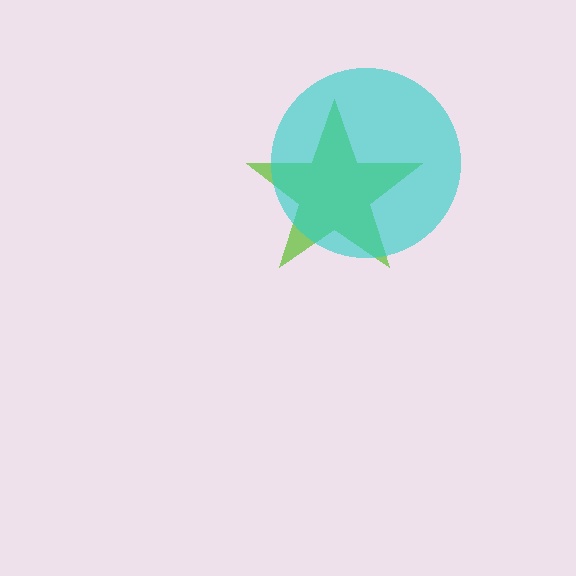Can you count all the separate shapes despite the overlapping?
Yes, there are 2 separate shapes.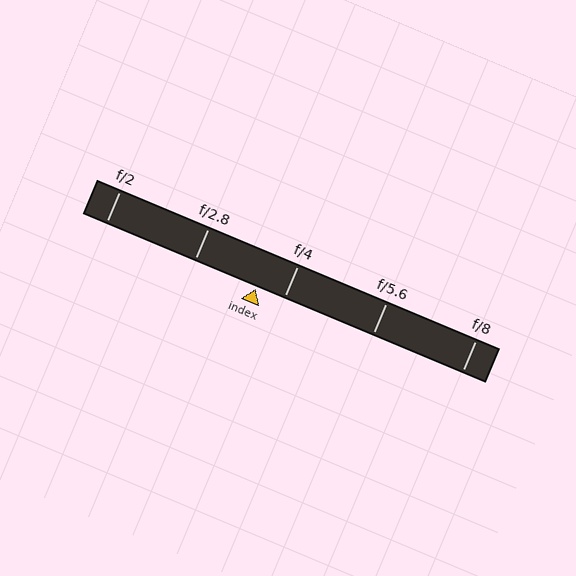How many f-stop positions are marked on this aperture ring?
There are 5 f-stop positions marked.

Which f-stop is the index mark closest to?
The index mark is closest to f/4.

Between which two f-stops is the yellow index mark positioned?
The index mark is between f/2.8 and f/4.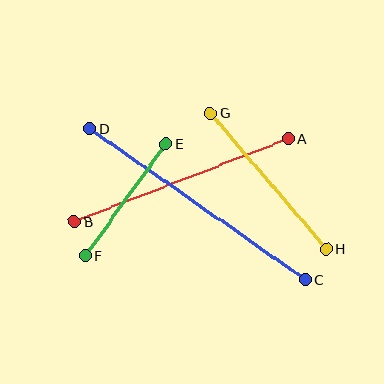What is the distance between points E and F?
The distance is approximately 138 pixels.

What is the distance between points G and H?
The distance is approximately 179 pixels.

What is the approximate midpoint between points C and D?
The midpoint is at approximately (197, 204) pixels.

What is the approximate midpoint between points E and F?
The midpoint is at approximately (126, 200) pixels.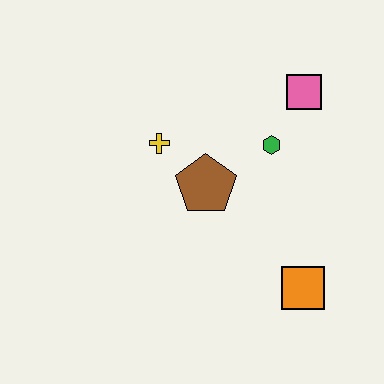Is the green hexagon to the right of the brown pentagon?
Yes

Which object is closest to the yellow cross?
The brown pentagon is closest to the yellow cross.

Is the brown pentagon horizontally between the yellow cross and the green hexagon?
Yes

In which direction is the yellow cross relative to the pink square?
The yellow cross is to the left of the pink square.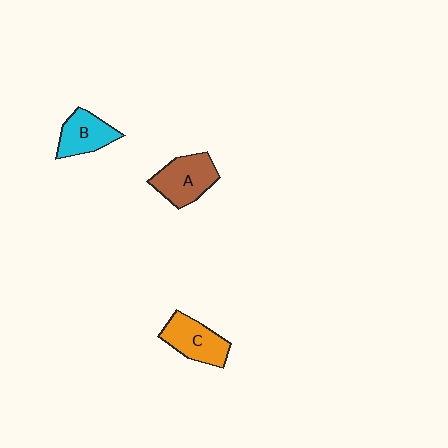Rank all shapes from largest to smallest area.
From largest to smallest: A (brown), C (orange), B (cyan).